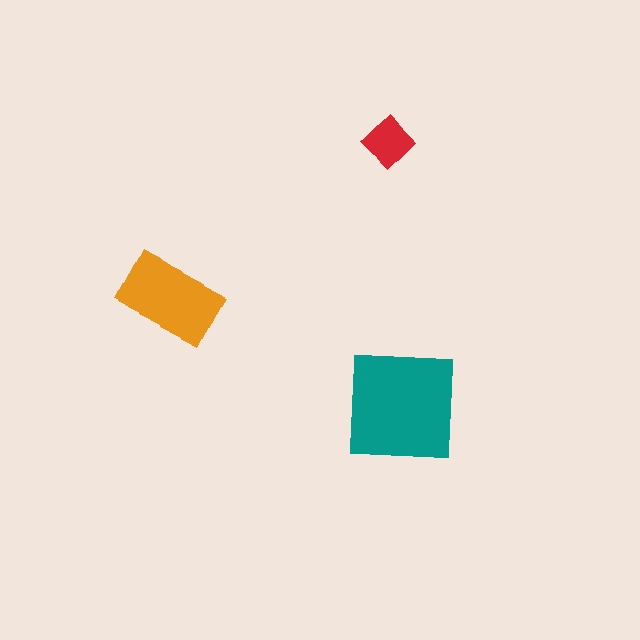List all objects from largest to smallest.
The teal square, the orange rectangle, the red diamond.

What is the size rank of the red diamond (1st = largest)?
3rd.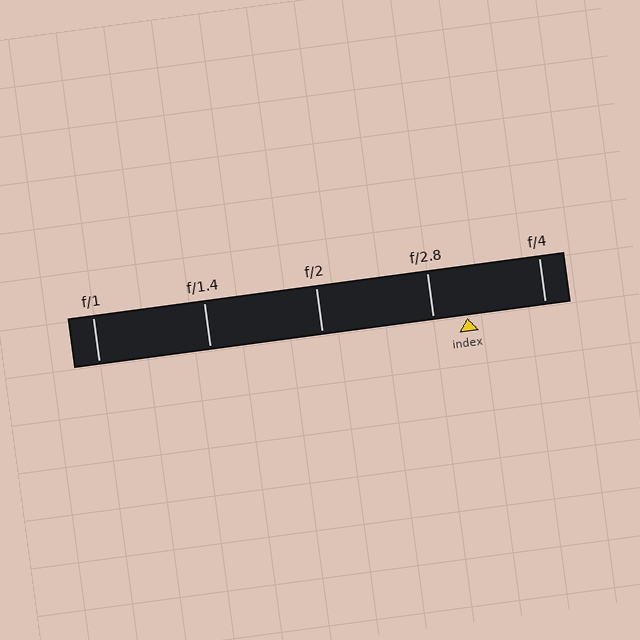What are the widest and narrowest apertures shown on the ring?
The widest aperture shown is f/1 and the narrowest is f/4.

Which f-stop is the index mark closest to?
The index mark is closest to f/2.8.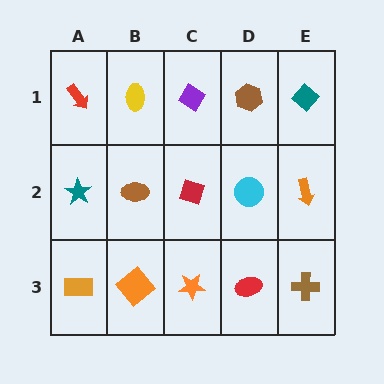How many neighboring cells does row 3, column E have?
2.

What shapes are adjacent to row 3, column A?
A teal star (row 2, column A), an orange diamond (row 3, column B).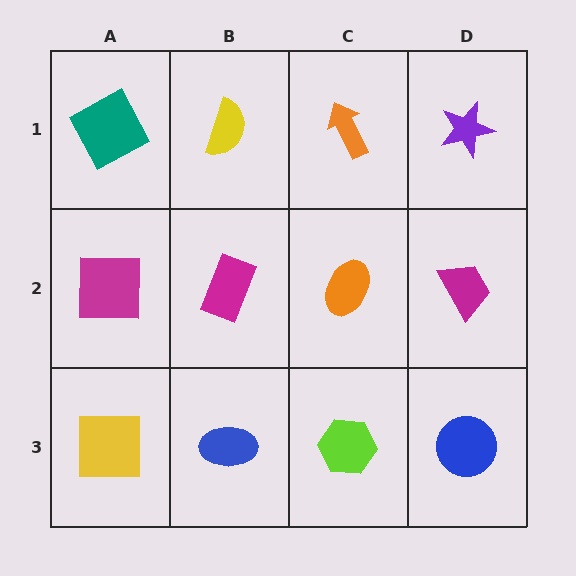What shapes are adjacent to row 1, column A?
A magenta square (row 2, column A), a yellow semicircle (row 1, column B).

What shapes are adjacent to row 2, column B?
A yellow semicircle (row 1, column B), a blue ellipse (row 3, column B), a magenta square (row 2, column A), an orange ellipse (row 2, column C).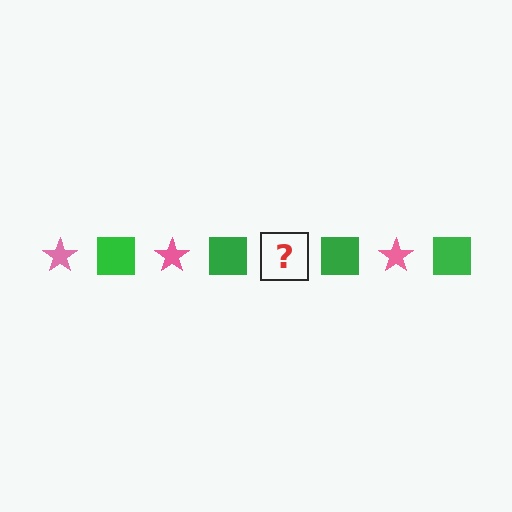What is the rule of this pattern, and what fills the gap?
The rule is that the pattern alternates between pink star and green square. The gap should be filled with a pink star.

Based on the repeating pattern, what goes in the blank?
The blank should be a pink star.